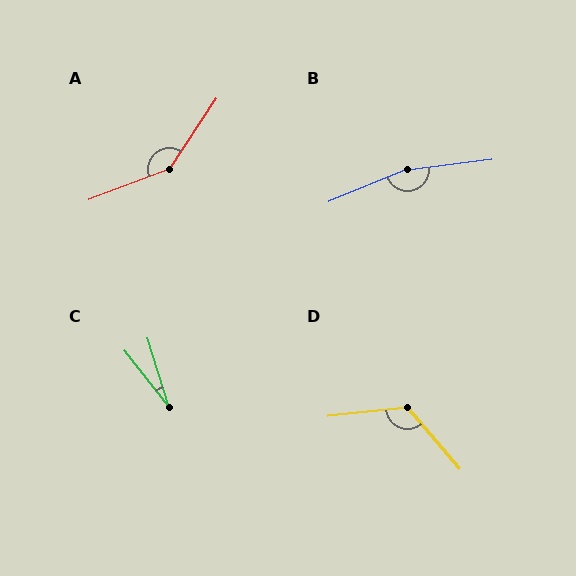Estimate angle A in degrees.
Approximately 144 degrees.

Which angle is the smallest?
C, at approximately 21 degrees.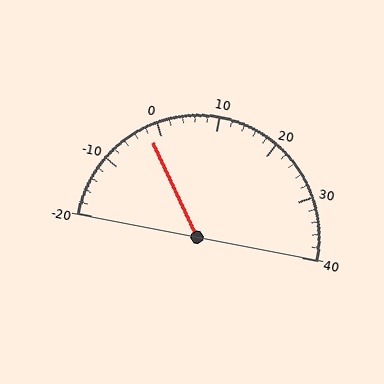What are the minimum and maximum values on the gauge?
The gauge ranges from -20 to 40.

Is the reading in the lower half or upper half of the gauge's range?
The reading is in the lower half of the range (-20 to 40).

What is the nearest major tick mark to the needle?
The nearest major tick mark is 0.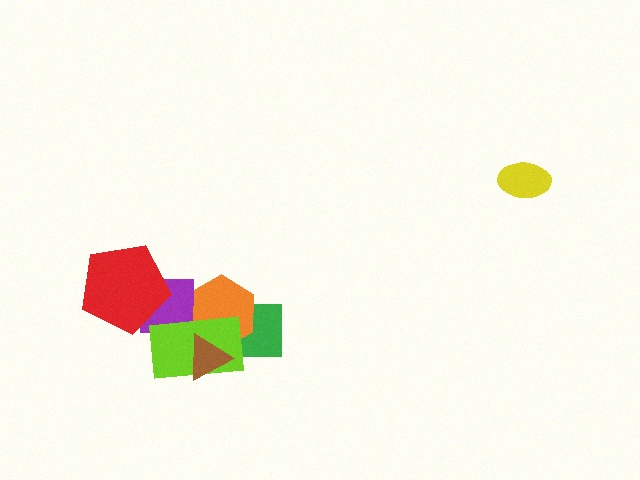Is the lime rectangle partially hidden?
Yes, it is partially covered by another shape.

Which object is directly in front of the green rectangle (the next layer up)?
The orange hexagon is directly in front of the green rectangle.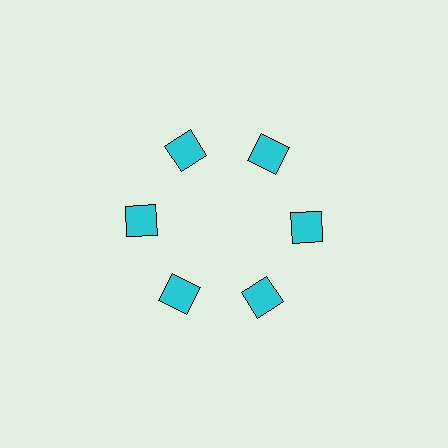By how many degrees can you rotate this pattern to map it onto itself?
The pattern maps onto itself every 60 degrees of rotation.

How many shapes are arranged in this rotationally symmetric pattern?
There are 6 shapes, arranged in 6 groups of 1.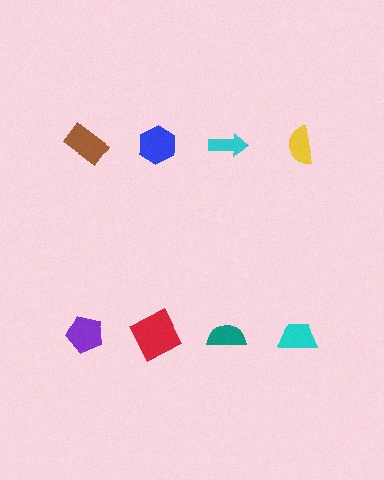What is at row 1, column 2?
A blue hexagon.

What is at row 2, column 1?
A purple pentagon.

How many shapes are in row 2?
4 shapes.